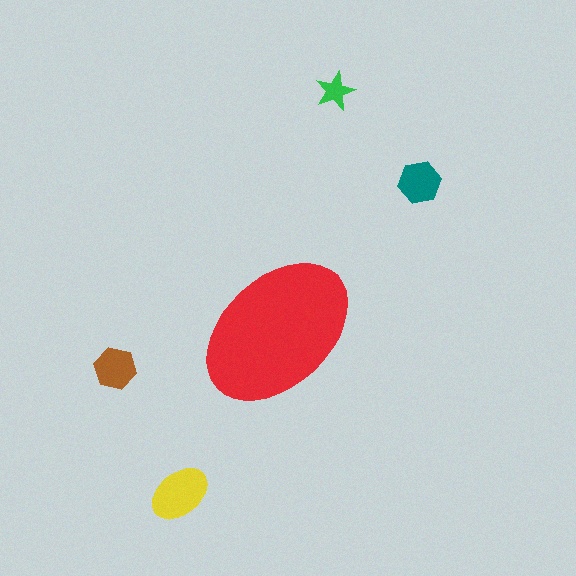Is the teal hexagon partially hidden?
No, the teal hexagon is fully visible.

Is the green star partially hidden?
No, the green star is fully visible.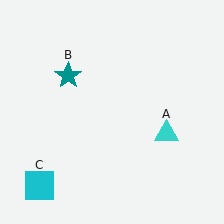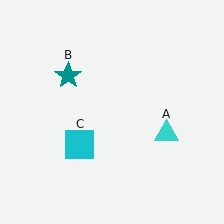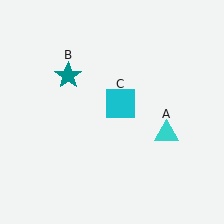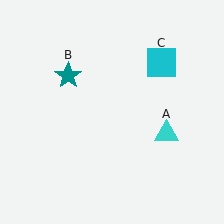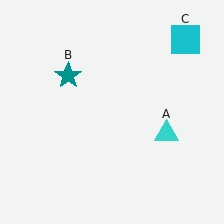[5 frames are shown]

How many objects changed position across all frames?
1 object changed position: cyan square (object C).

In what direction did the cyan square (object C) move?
The cyan square (object C) moved up and to the right.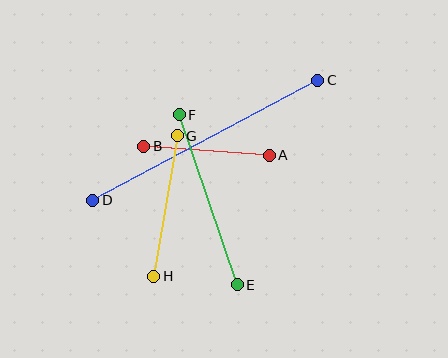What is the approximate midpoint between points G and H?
The midpoint is at approximately (166, 206) pixels.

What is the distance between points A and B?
The distance is approximately 126 pixels.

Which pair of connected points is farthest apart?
Points C and D are farthest apart.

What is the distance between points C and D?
The distance is approximately 255 pixels.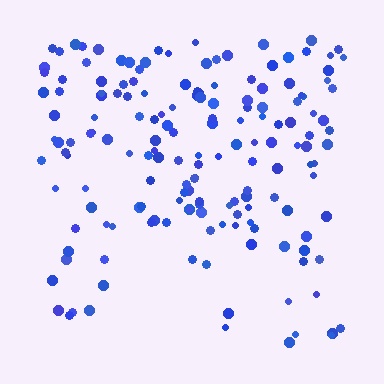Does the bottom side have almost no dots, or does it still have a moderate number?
Still a moderate number, just noticeably fewer than the top.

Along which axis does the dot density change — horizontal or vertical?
Vertical.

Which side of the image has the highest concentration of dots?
The top.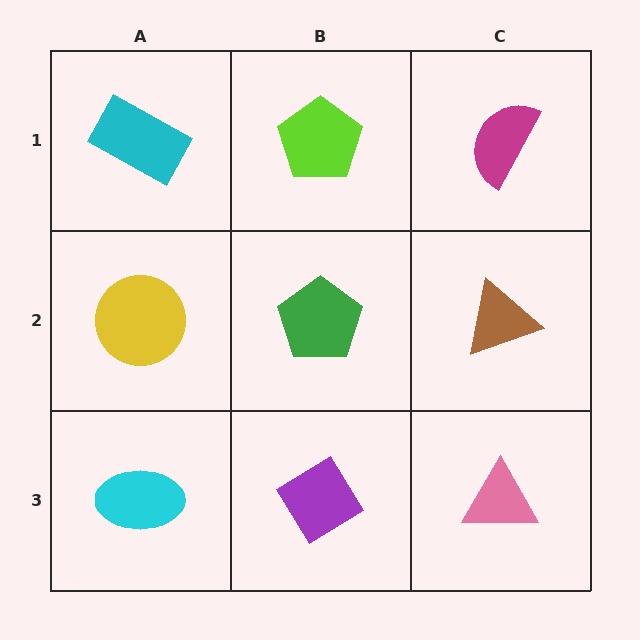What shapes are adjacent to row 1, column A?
A yellow circle (row 2, column A), a lime pentagon (row 1, column B).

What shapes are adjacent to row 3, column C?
A brown triangle (row 2, column C), a purple diamond (row 3, column B).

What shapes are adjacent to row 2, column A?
A cyan rectangle (row 1, column A), a cyan ellipse (row 3, column A), a green pentagon (row 2, column B).